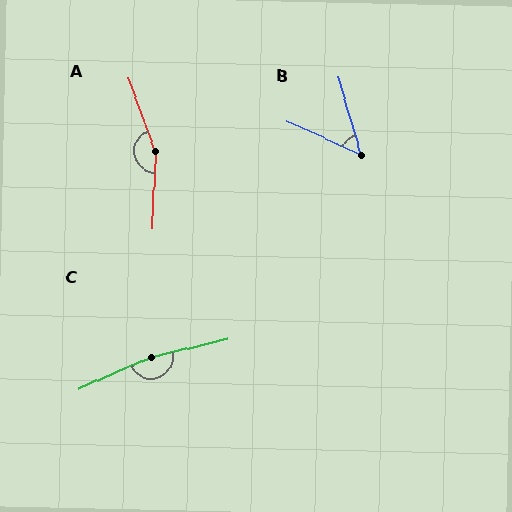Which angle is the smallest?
B, at approximately 49 degrees.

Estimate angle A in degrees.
Approximately 157 degrees.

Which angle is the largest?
C, at approximately 169 degrees.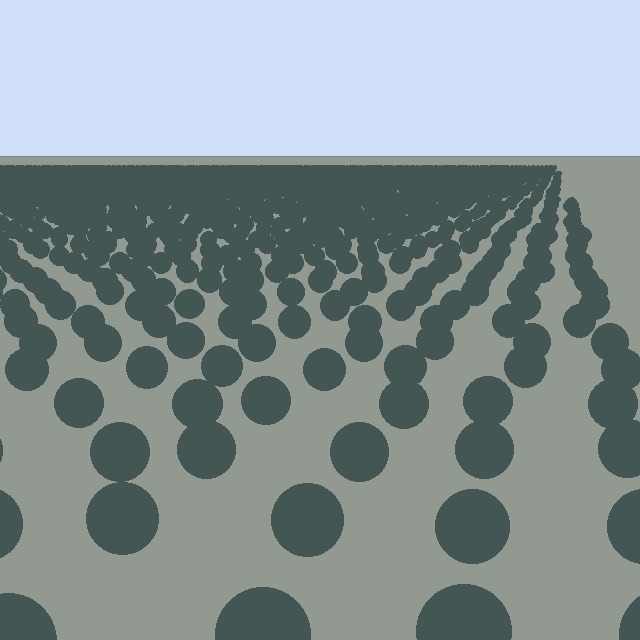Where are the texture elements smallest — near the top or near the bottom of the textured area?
Near the top.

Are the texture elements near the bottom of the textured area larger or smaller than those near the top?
Larger. Near the bottom, elements are closer to the viewer and appear at a bigger on-screen size.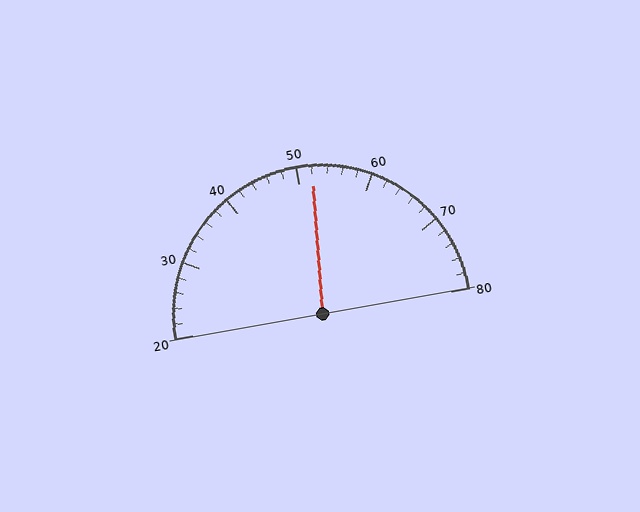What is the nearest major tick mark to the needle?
The nearest major tick mark is 50.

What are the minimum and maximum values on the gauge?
The gauge ranges from 20 to 80.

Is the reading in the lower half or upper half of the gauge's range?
The reading is in the upper half of the range (20 to 80).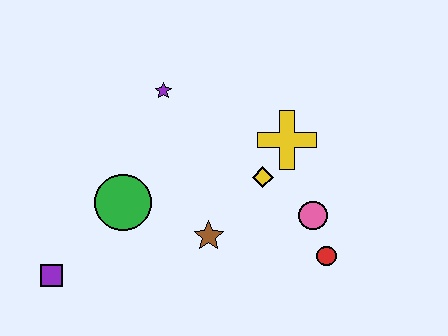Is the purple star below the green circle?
No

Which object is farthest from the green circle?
The red circle is farthest from the green circle.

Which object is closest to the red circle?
The pink circle is closest to the red circle.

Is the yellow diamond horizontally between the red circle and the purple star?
Yes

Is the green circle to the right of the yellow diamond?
No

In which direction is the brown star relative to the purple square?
The brown star is to the right of the purple square.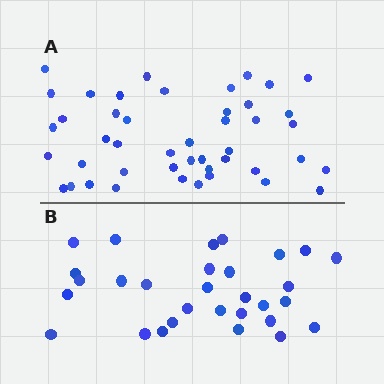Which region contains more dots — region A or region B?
Region A (the top region) has more dots.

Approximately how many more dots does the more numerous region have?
Region A has approximately 15 more dots than region B.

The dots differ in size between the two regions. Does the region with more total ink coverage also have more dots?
No. Region B has more total ink coverage because its dots are larger, but region A actually contains more individual dots. Total area can be misleading — the number of items is what matters here.